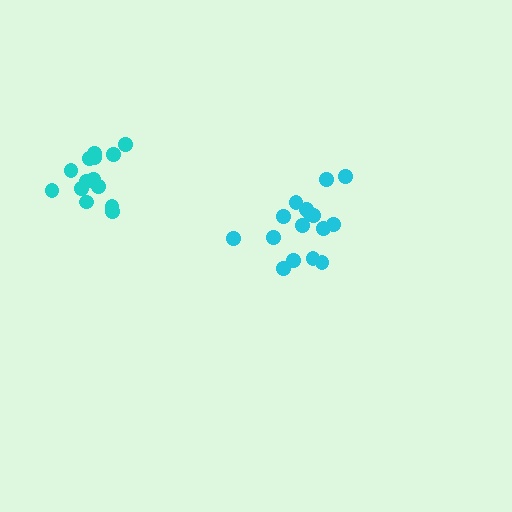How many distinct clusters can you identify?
There are 2 distinct clusters.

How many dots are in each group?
Group 1: 16 dots, Group 2: 14 dots (30 total).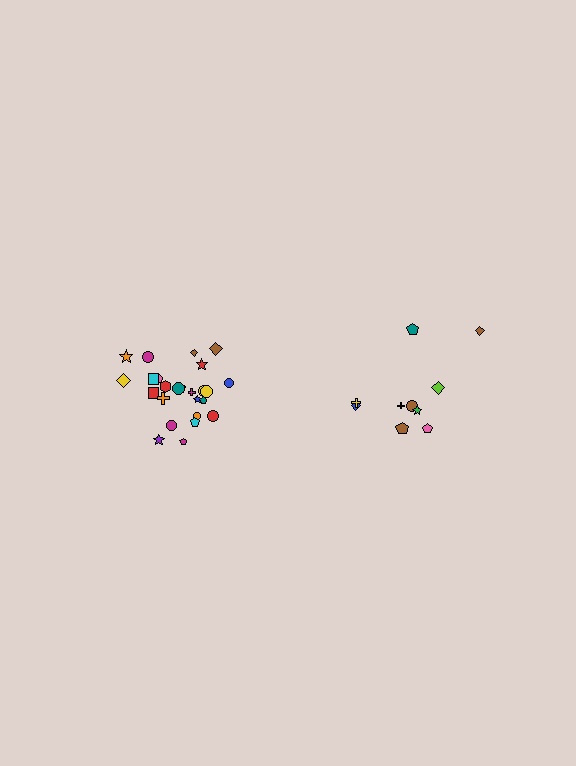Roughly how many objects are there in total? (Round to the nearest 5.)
Roughly 35 objects in total.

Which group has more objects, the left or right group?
The left group.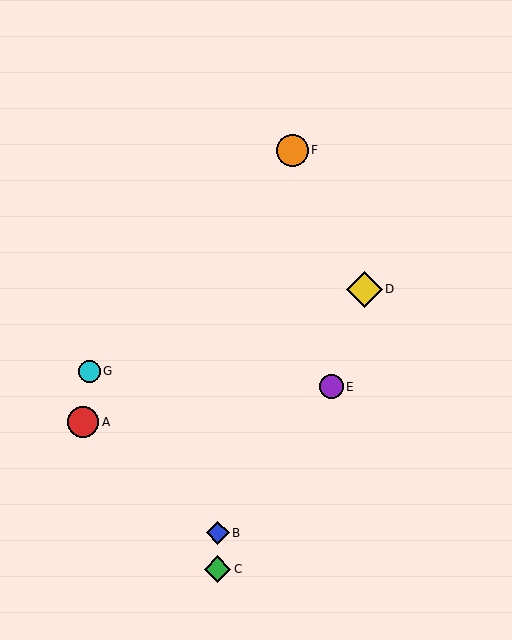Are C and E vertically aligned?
No, C is at x≈217 and E is at x≈331.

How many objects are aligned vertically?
2 objects (B, C) are aligned vertically.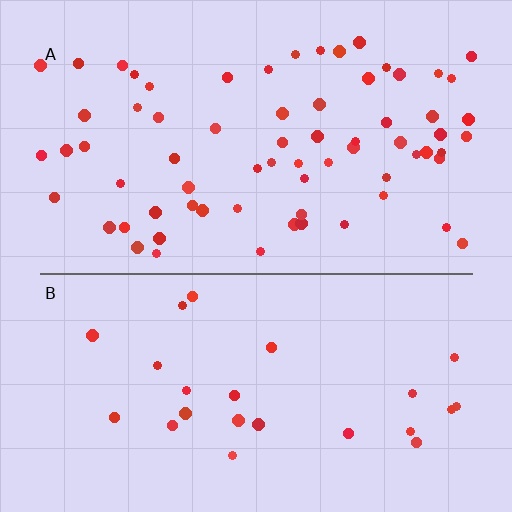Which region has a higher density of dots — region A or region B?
A (the top).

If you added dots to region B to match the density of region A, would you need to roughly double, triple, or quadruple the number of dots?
Approximately triple.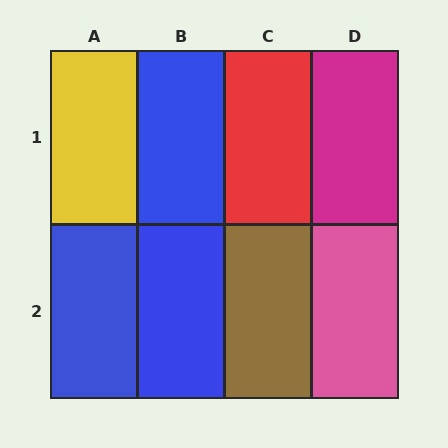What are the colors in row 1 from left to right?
Yellow, blue, red, magenta.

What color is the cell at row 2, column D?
Pink.